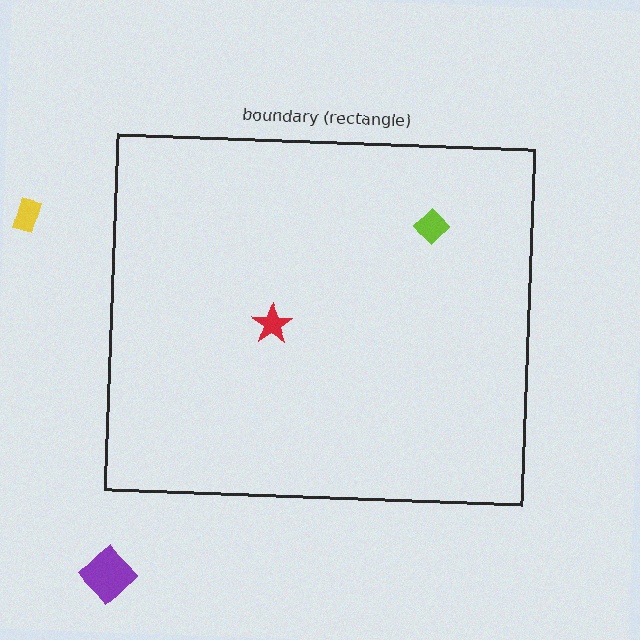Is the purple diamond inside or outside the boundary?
Outside.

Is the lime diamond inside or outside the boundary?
Inside.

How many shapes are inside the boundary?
2 inside, 2 outside.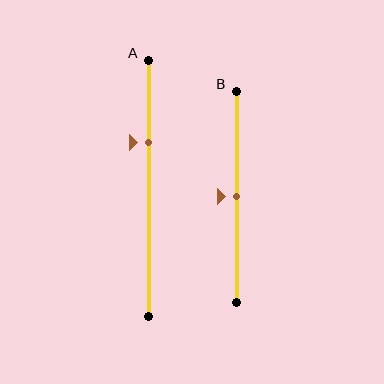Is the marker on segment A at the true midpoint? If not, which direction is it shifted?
No, the marker on segment A is shifted upward by about 18% of the segment length.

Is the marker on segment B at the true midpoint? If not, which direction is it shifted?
Yes, the marker on segment B is at the true midpoint.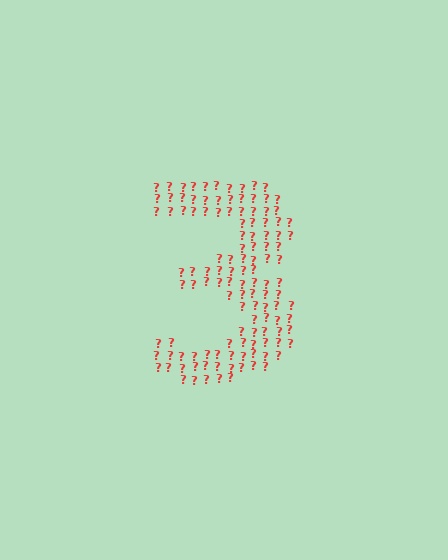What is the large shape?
The large shape is the digit 3.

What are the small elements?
The small elements are question marks.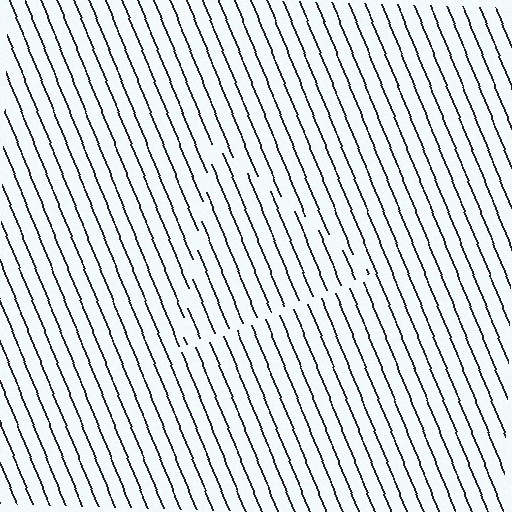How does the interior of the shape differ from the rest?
The interior of the shape contains the same grating, shifted by half a period — the contour is defined by the phase discontinuity where line-ends from the inner and outer gratings abut.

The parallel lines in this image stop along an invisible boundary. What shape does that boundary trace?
An illusory triangle. The interior of the shape contains the same grating, shifted by half a period — the contour is defined by the phase discontinuity where line-ends from the inner and outer gratings abut.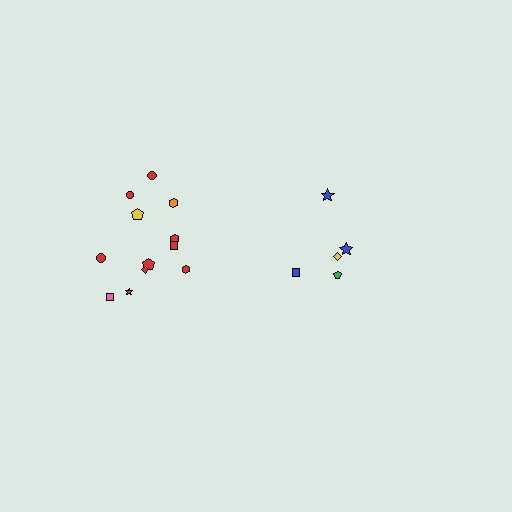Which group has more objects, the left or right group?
The left group.